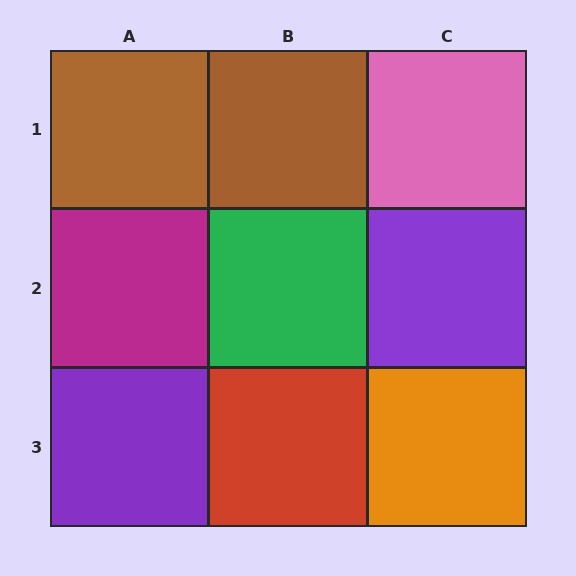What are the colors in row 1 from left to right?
Brown, brown, pink.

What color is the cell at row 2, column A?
Magenta.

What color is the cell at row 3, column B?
Red.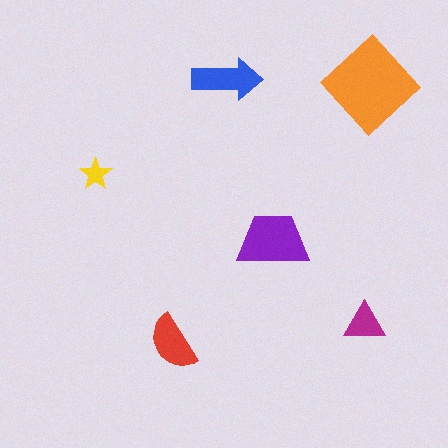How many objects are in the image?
There are 6 objects in the image.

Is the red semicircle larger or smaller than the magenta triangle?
Larger.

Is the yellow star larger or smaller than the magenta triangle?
Smaller.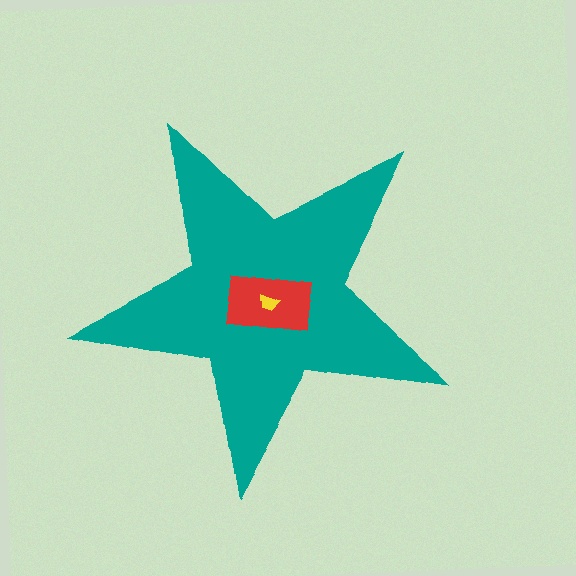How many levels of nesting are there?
3.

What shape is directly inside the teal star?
The red rectangle.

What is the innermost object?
The yellow trapezoid.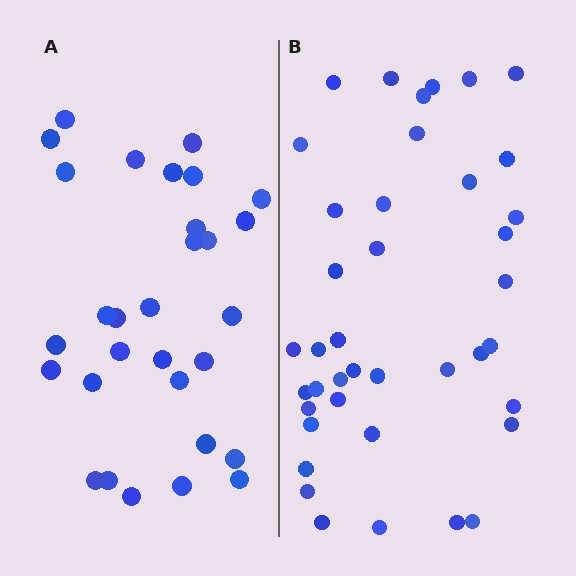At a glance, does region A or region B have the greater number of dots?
Region B (the right region) has more dots.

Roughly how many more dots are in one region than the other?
Region B has roughly 10 or so more dots than region A.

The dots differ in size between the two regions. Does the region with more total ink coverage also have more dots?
No. Region A has more total ink coverage because its dots are larger, but region B actually contains more individual dots. Total area can be misleading — the number of items is what matters here.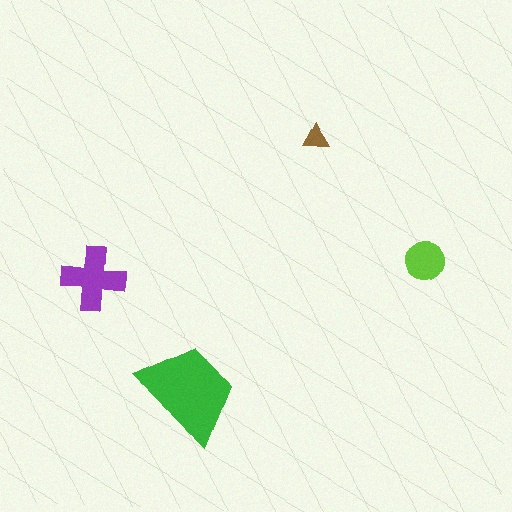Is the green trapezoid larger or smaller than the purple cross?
Larger.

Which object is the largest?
The green trapezoid.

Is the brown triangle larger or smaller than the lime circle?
Smaller.